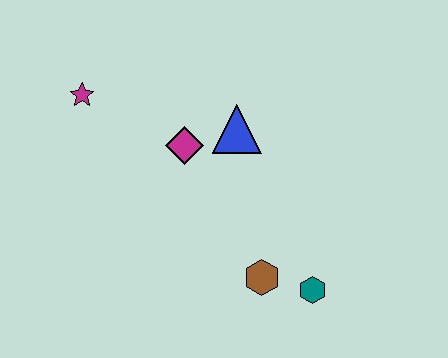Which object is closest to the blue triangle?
The magenta diamond is closest to the blue triangle.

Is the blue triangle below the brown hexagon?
No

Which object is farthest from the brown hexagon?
The magenta star is farthest from the brown hexagon.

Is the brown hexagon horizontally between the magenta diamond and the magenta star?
No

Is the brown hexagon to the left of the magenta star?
No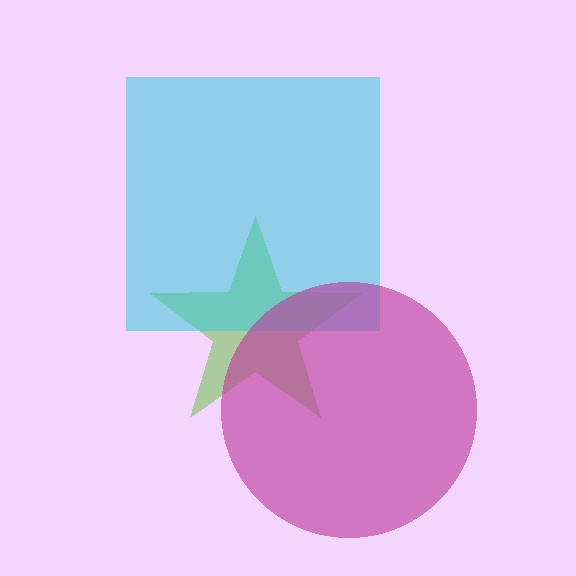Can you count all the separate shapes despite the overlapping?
Yes, there are 3 separate shapes.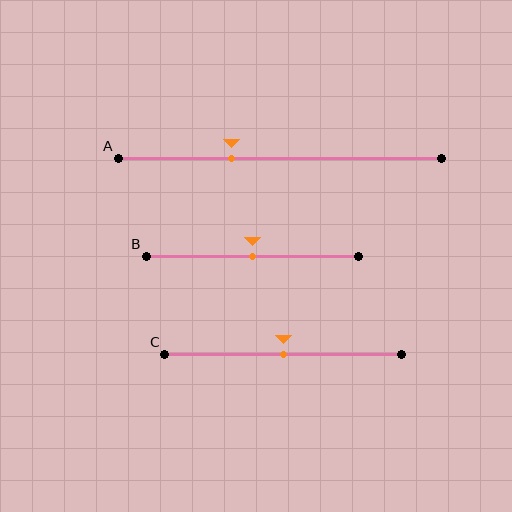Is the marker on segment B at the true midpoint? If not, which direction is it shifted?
Yes, the marker on segment B is at the true midpoint.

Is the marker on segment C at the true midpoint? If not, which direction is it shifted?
Yes, the marker on segment C is at the true midpoint.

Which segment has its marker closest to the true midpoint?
Segment B has its marker closest to the true midpoint.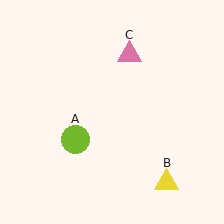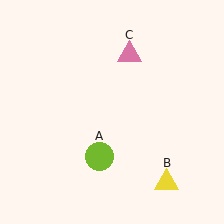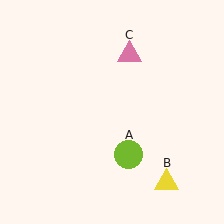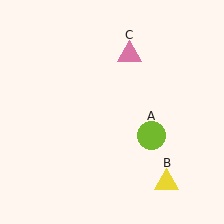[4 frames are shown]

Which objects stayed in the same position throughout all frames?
Yellow triangle (object B) and pink triangle (object C) remained stationary.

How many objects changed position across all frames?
1 object changed position: lime circle (object A).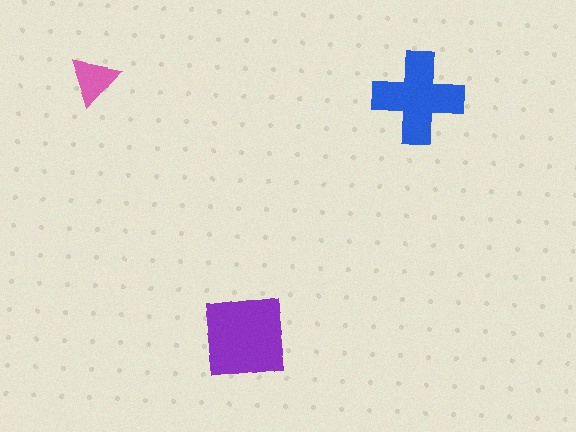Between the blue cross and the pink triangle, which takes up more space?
The blue cross.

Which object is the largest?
The purple square.